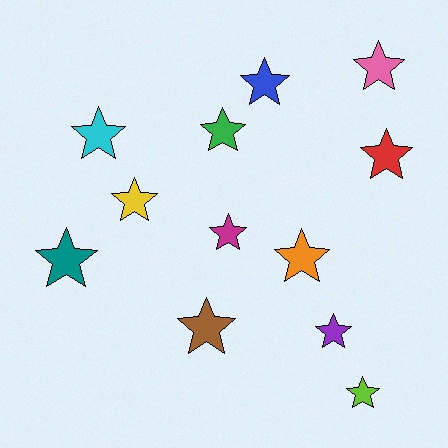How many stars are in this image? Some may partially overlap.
There are 12 stars.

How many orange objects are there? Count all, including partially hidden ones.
There is 1 orange object.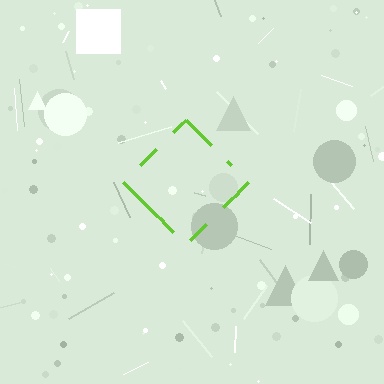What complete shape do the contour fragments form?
The contour fragments form a diamond.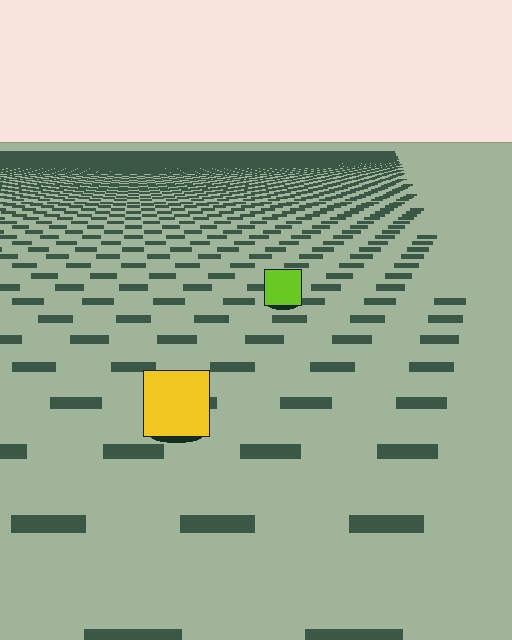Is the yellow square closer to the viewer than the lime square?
Yes. The yellow square is closer — you can tell from the texture gradient: the ground texture is coarser near it.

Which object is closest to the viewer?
The yellow square is closest. The texture marks near it are larger and more spread out.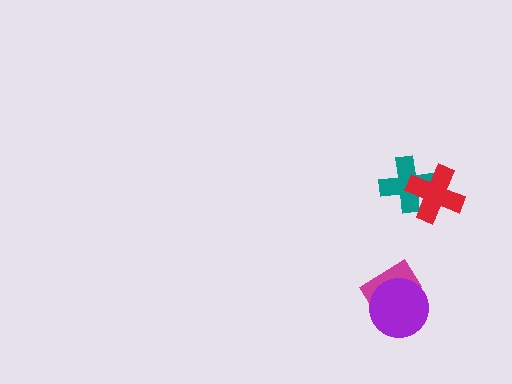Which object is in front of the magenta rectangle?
The purple circle is in front of the magenta rectangle.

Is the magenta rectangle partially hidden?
Yes, it is partially covered by another shape.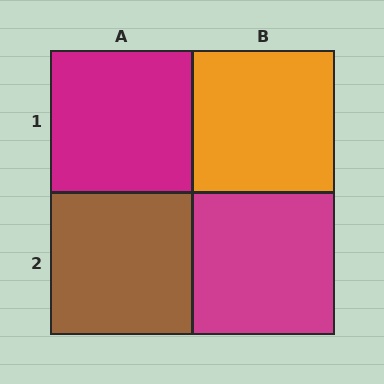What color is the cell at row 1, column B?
Orange.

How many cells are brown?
1 cell is brown.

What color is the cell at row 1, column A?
Magenta.